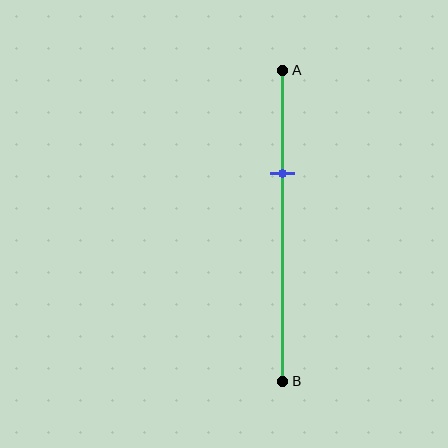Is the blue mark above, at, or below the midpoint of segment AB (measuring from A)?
The blue mark is above the midpoint of segment AB.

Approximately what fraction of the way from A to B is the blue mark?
The blue mark is approximately 35% of the way from A to B.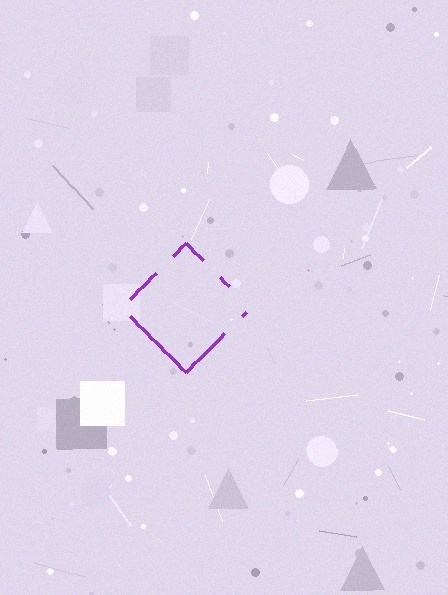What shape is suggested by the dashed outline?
The dashed outline suggests a diamond.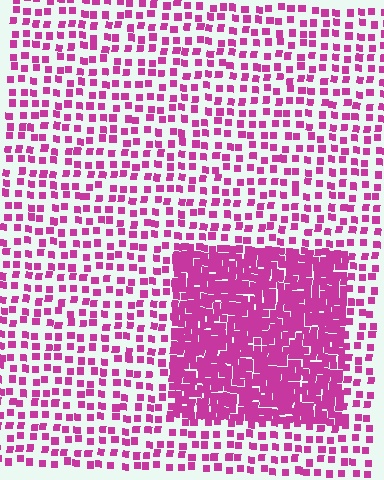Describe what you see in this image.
The image contains small magenta elements arranged at two different densities. A rectangle-shaped region is visible where the elements are more densely packed than the surrounding area.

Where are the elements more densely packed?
The elements are more densely packed inside the rectangle boundary.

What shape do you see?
I see a rectangle.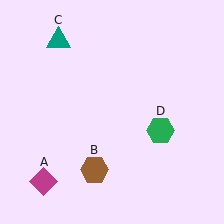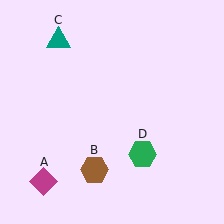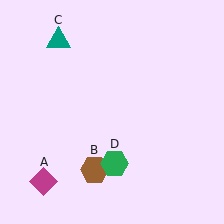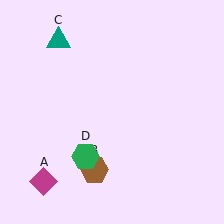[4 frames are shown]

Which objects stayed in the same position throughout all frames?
Magenta diamond (object A) and brown hexagon (object B) and teal triangle (object C) remained stationary.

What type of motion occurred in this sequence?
The green hexagon (object D) rotated clockwise around the center of the scene.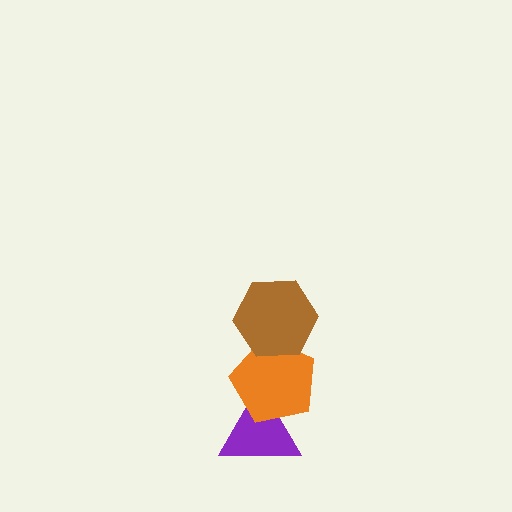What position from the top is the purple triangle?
The purple triangle is 3rd from the top.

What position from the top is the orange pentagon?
The orange pentagon is 2nd from the top.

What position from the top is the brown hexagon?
The brown hexagon is 1st from the top.